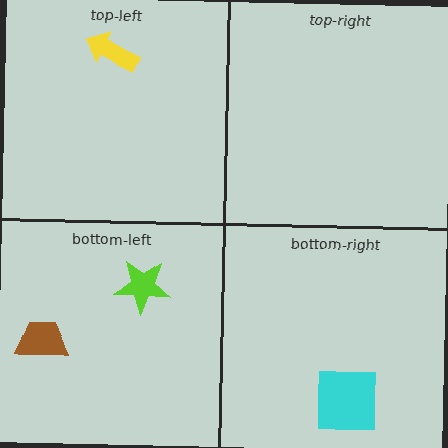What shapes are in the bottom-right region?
The cyan square.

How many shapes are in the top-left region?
1.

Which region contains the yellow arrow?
The top-left region.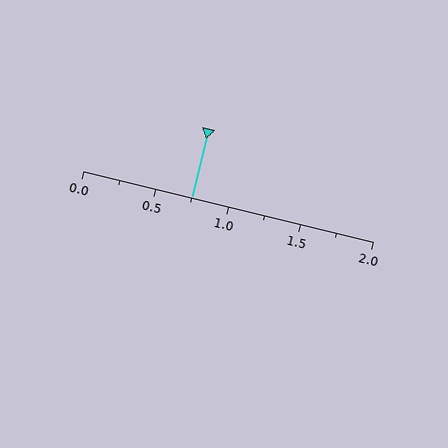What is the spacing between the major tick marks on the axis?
The major ticks are spaced 0.5 apart.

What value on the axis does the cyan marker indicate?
The marker indicates approximately 0.75.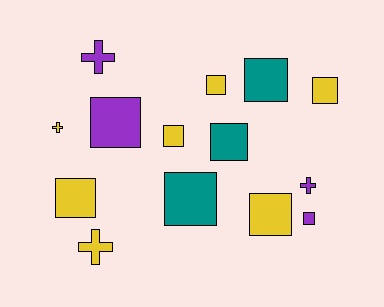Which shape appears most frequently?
Square, with 10 objects.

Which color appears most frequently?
Yellow, with 7 objects.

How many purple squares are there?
There are 2 purple squares.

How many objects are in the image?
There are 14 objects.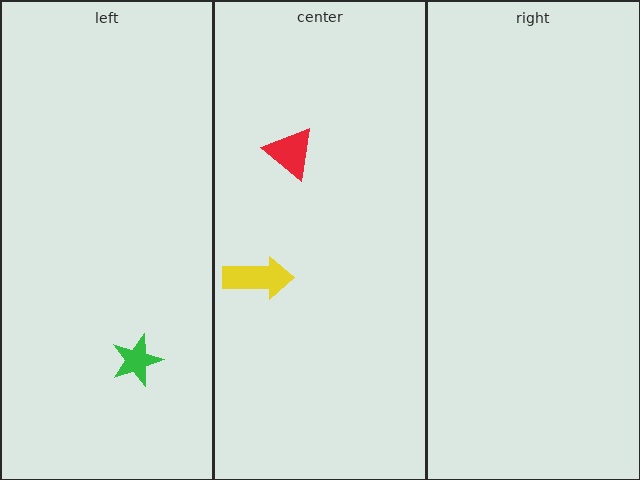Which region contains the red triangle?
The center region.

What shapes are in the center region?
The yellow arrow, the red triangle.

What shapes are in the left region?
The green star.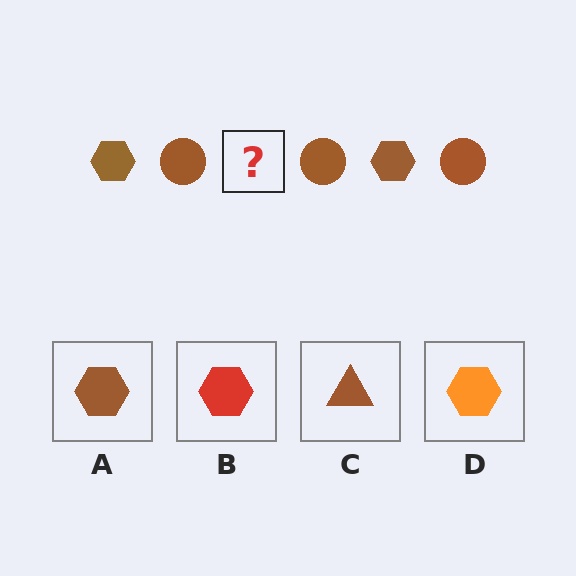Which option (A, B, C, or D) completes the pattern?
A.